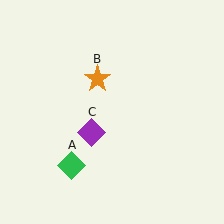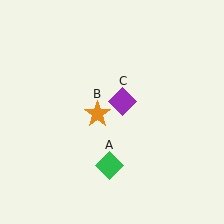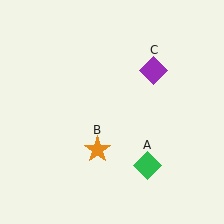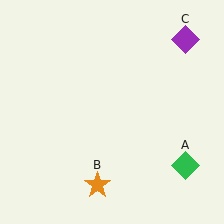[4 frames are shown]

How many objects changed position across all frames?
3 objects changed position: green diamond (object A), orange star (object B), purple diamond (object C).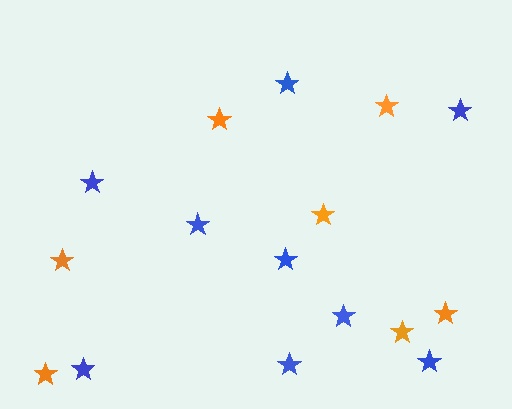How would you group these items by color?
There are 2 groups: one group of blue stars (9) and one group of orange stars (7).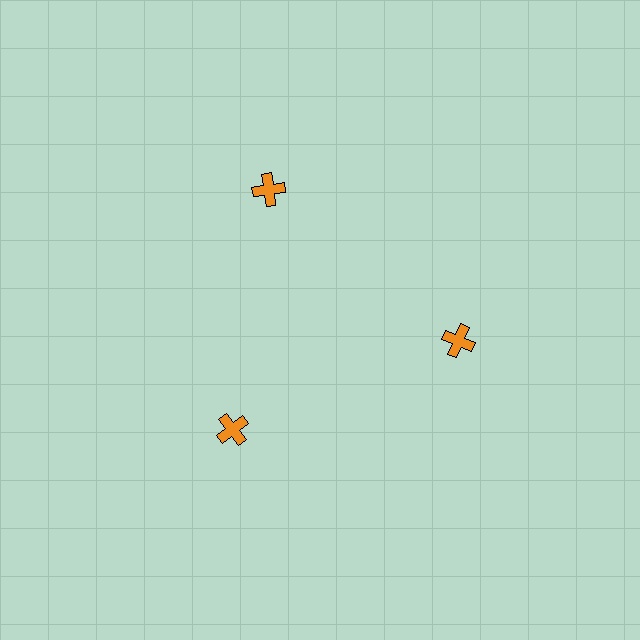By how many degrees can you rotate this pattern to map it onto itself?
The pattern maps onto itself every 120 degrees of rotation.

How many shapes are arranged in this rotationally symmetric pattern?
There are 3 shapes, arranged in 3 groups of 1.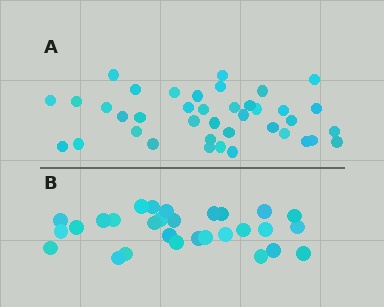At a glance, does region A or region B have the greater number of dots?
Region A (the top region) has more dots.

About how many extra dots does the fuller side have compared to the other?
Region A has roughly 10 or so more dots than region B.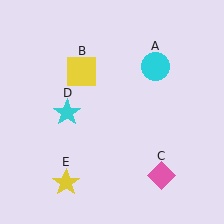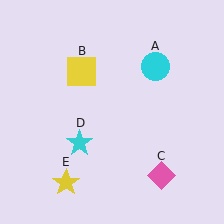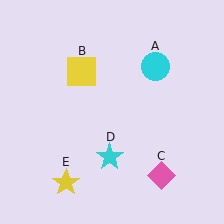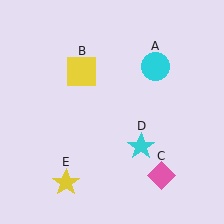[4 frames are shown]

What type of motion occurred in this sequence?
The cyan star (object D) rotated counterclockwise around the center of the scene.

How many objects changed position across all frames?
1 object changed position: cyan star (object D).